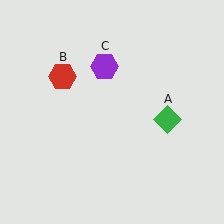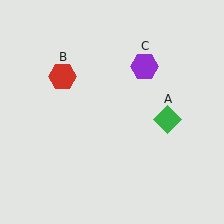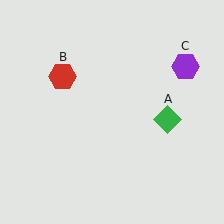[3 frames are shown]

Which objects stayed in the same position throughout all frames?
Green diamond (object A) and red hexagon (object B) remained stationary.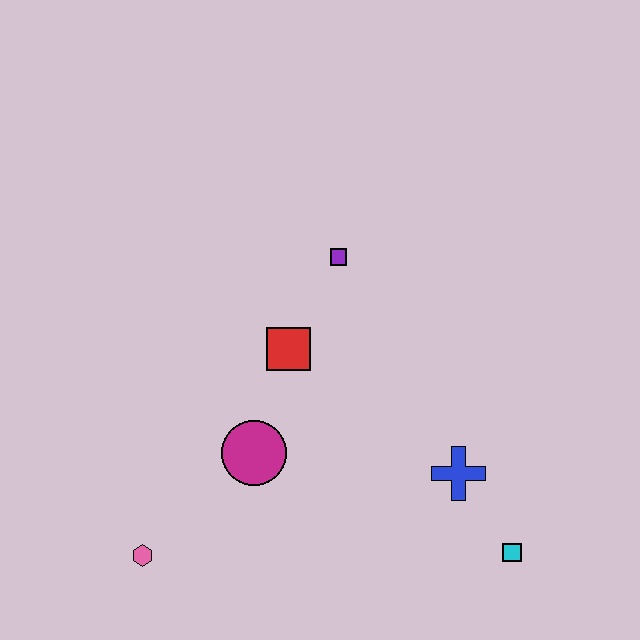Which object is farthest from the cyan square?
The pink hexagon is farthest from the cyan square.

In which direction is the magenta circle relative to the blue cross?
The magenta circle is to the left of the blue cross.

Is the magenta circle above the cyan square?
Yes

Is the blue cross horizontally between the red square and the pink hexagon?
No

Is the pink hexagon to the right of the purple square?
No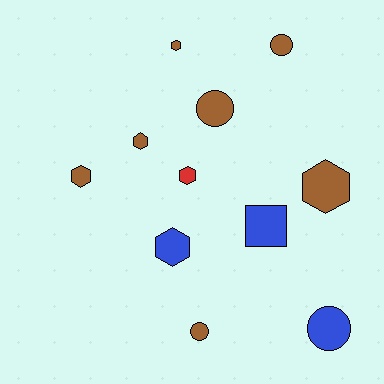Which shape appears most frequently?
Hexagon, with 6 objects.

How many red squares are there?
There are no red squares.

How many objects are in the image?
There are 11 objects.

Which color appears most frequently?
Brown, with 7 objects.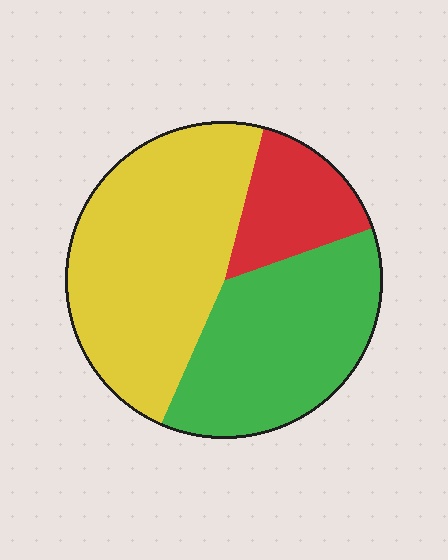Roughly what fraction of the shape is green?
Green covers 37% of the shape.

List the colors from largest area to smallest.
From largest to smallest: yellow, green, red.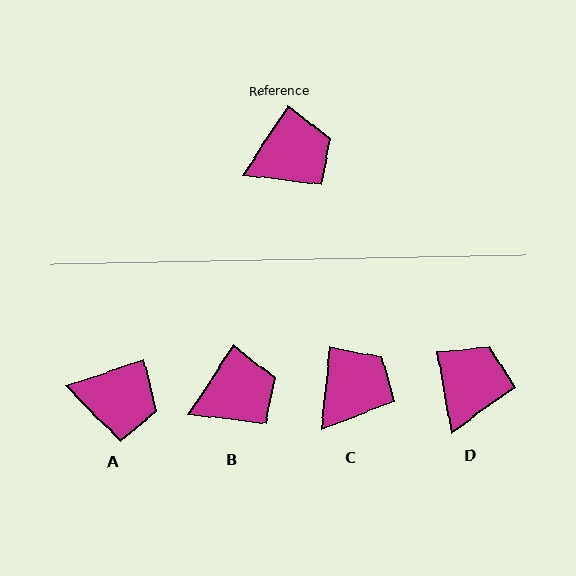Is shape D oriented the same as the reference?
No, it is off by about 43 degrees.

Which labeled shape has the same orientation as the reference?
B.